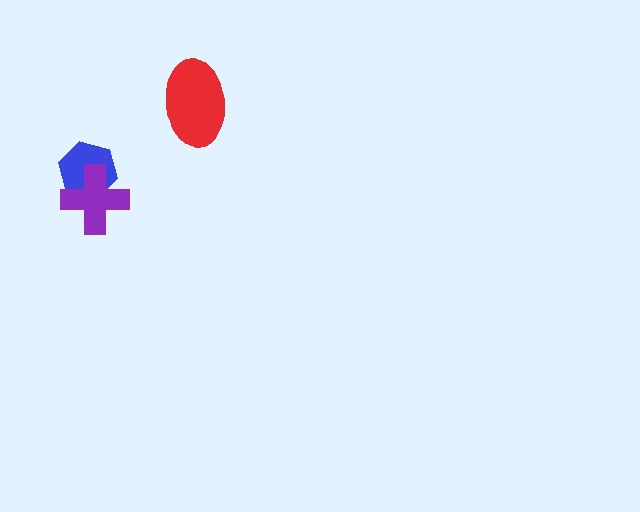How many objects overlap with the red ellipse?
0 objects overlap with the red ellipse.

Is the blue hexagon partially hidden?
Yes, it is partially covered by another shape.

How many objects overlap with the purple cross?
1 object overlaps with the purple cross.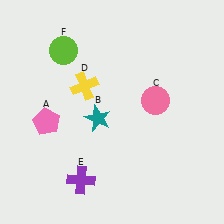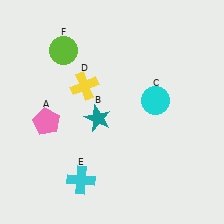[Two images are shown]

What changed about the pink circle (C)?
In Image 1, C is pink. In Image 2, it changed to cyan.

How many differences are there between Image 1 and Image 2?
There are 2 differences between the two images.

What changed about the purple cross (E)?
In Image 1, E is purple. In Image 2, it changed to cyan.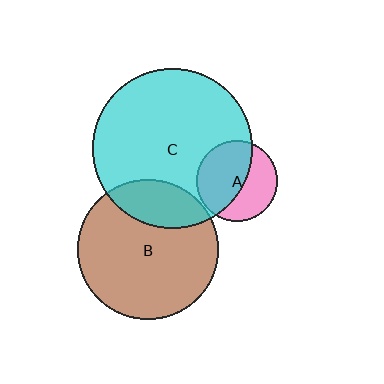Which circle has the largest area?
Circle C (cyan).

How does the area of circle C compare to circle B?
Approximately 1.3 times.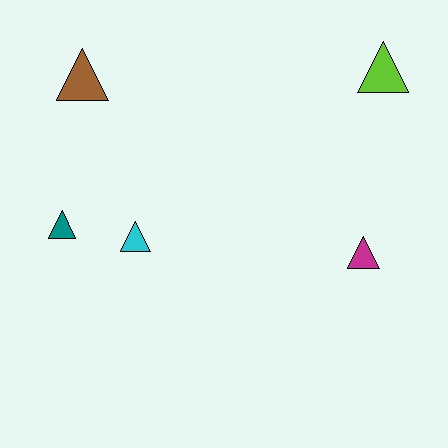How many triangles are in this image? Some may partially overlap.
There are 5 triangles.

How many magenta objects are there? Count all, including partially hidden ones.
There is 1 magenta object.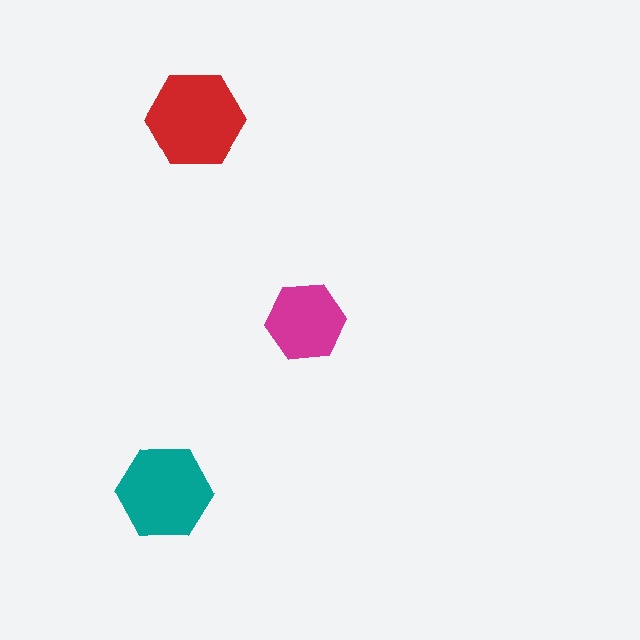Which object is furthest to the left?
The teal hexagon is leftmost.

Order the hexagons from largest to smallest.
the red one, the teal one, the magenta one.